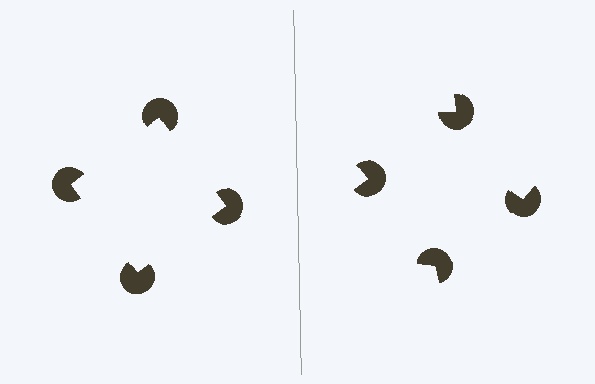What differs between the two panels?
The pac-man discs are positioned identically on both sides; only the wedge orientations differ. On the left they align to a square; on the right they are misaligned.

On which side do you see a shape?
An illusory square appears on the left side. On the right side the wedge cuts are rotated, so no coherent shape forms.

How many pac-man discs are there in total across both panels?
8 — 4 on each side.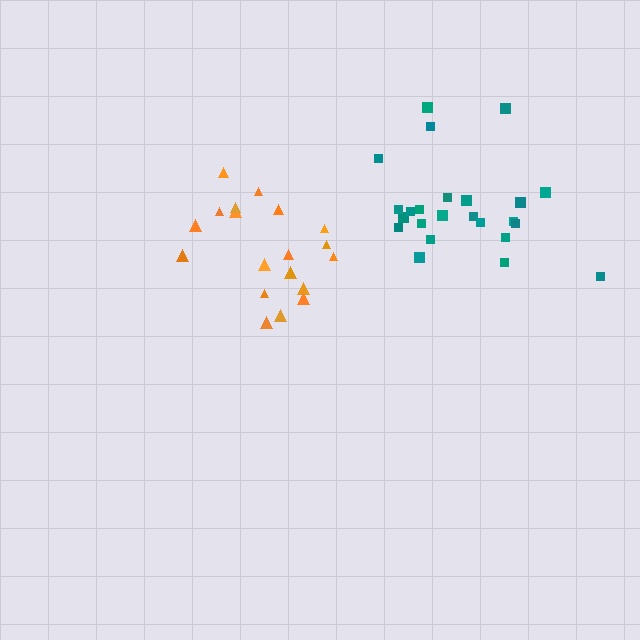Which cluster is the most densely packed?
Orange.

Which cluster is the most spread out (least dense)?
Teal.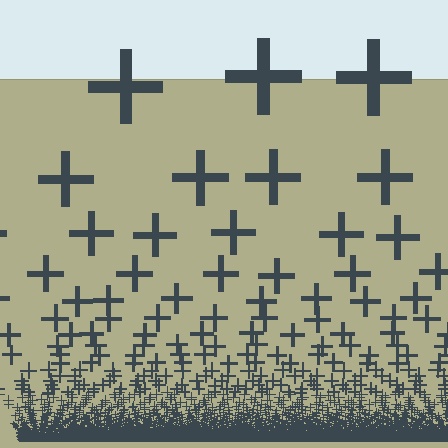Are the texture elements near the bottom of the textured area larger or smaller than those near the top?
Smaller. The gradient is inverted — elements near the bottom are smaller and denser.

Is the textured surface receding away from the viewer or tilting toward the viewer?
The surface appears to tilt toward the viewer. Texture elements get larger and sparser toward the top.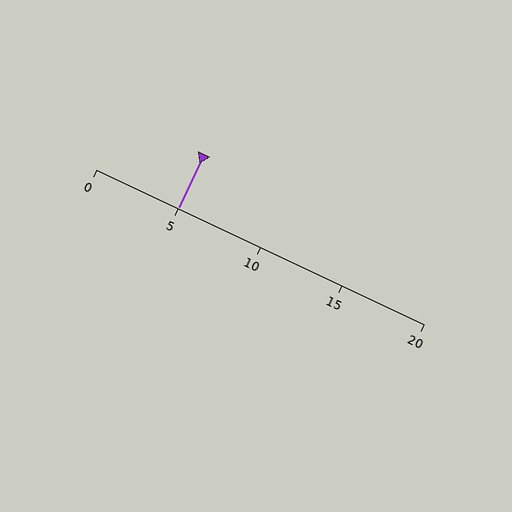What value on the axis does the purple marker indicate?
The marker indicates approximately 5.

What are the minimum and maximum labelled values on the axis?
The axis runs from 0 to 20.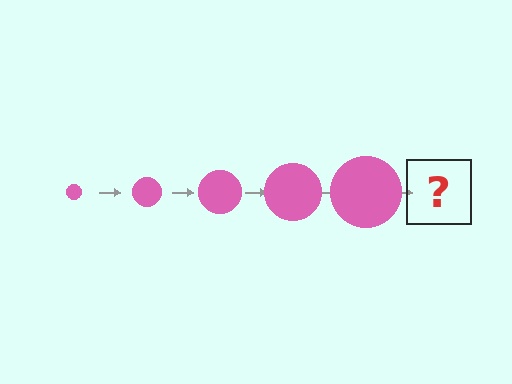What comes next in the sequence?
The next element should be a pink circle, larger than the previous one.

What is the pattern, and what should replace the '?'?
The pattern is that the circle gets progressively larger each step. The '?' should be a pink circle, larger than the previous one.